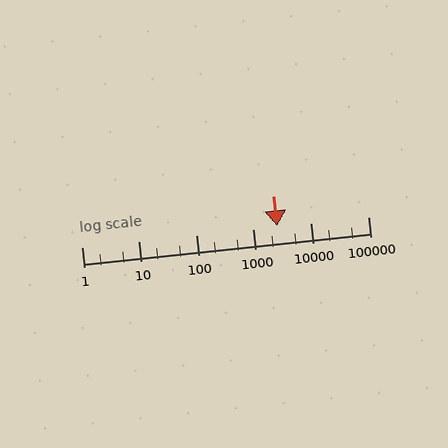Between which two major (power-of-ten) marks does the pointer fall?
The pointer is between 1000 and 10000.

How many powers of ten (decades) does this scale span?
The scale spans 5 decades, from 1 to 100000.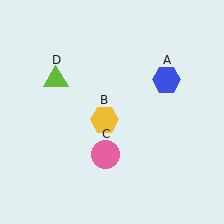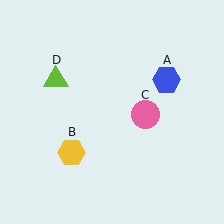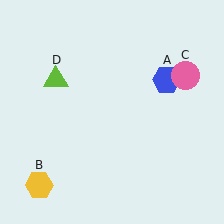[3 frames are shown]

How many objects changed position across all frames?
2 objects changed position: yellow hexagon (object B), pink circle (object C).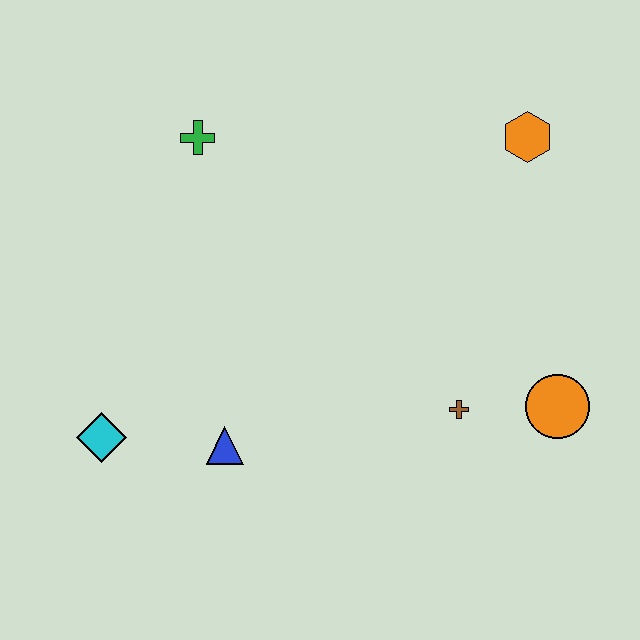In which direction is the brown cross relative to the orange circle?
The brown cross is to the left of the orange circle.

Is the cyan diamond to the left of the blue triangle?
Yes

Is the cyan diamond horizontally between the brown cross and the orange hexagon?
No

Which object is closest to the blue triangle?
The cyan diamond is closest to the blue triangle.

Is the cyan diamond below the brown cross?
Yes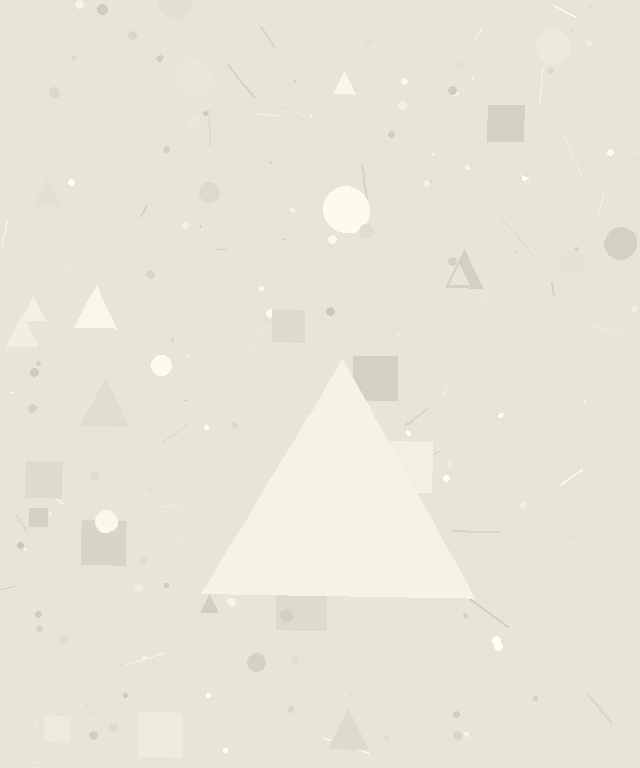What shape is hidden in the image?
A triangle is hidden in the image.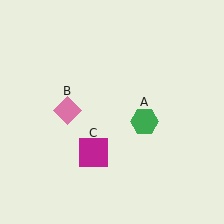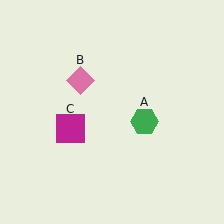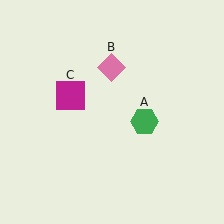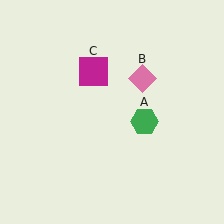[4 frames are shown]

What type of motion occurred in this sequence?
The pink diamond (object B), magenta square (object C) rotated clockwise around the center of the scene.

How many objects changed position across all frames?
2 objects changed position: pink diamond (object B), magenta square (object C).